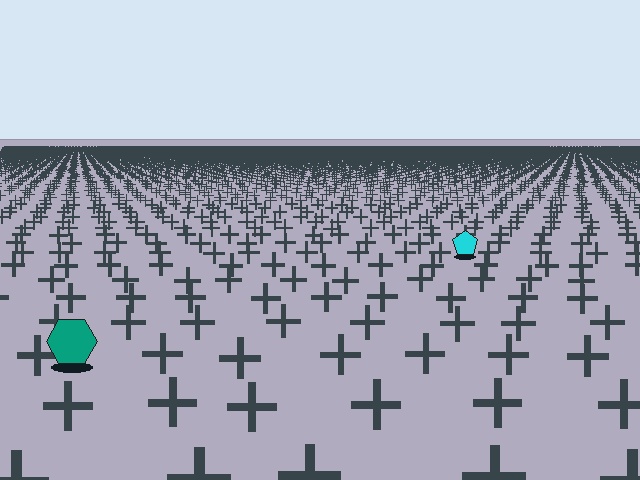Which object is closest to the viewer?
The teal hexagon is closest. The texture marks near it are larger and more spread out.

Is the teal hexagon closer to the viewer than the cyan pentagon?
Yes. The teal hexagon is closer — you can tell from the texture gradient: the ground texture is coarser near it.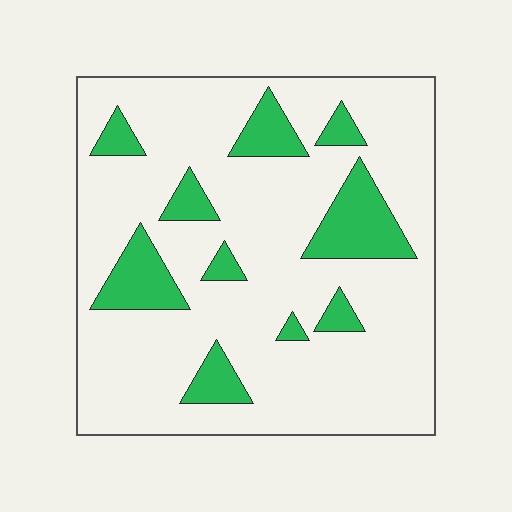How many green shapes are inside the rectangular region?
10.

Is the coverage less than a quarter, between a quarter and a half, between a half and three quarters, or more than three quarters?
Less than a quarter.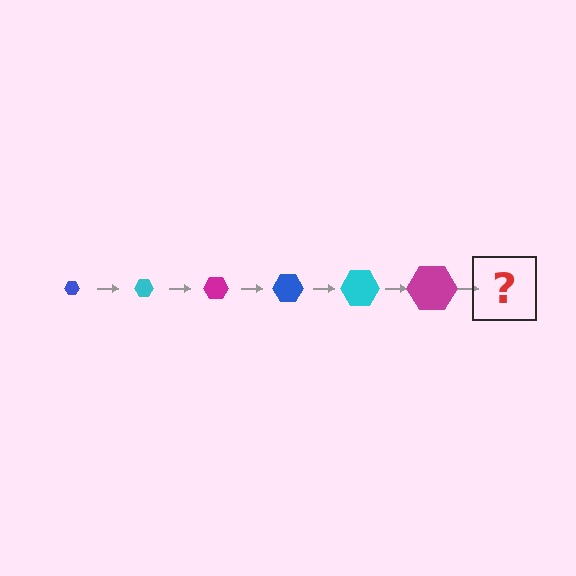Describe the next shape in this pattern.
It should be a blue hexagon, larger than the previous one.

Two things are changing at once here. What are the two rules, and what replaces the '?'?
The two rules are that the hexagon grows larger each step and the color cycles through blue, cyan, and magenta. The '?' should be a blue hexagon, larger than the previous one.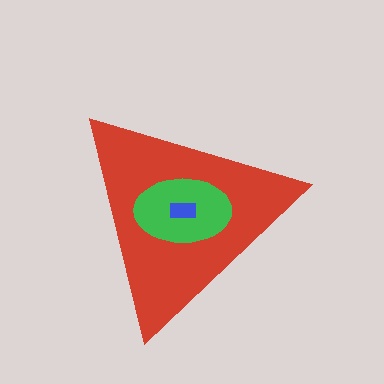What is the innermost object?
The blue rectangle.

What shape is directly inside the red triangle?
The green ellipse.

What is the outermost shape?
The red triangle.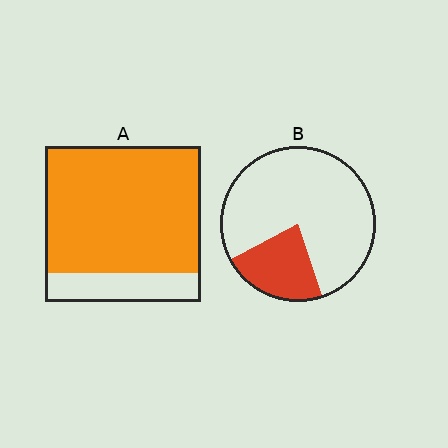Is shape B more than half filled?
No.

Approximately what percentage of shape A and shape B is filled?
A is approximately 80% and B is approximately 25%.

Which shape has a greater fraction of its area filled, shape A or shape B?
Shape A.